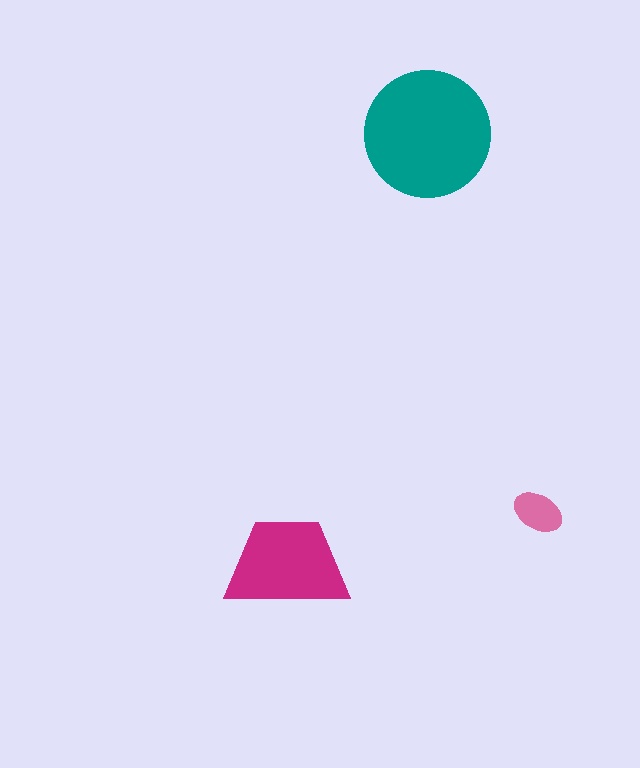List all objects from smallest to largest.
The pink ellipse, the magenta trapezoid, the teal circle.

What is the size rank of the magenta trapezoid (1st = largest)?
2nd.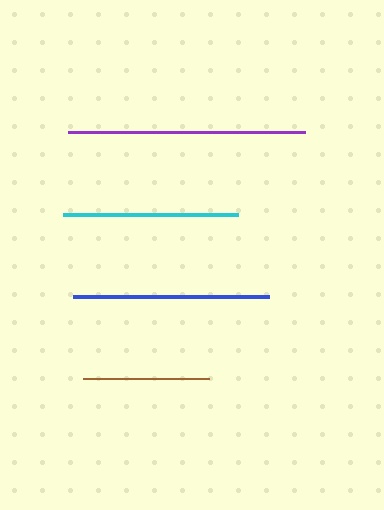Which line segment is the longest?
The purple line is the longest at approximately 237 pixels.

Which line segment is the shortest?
The brown line is the shortest at approximately 127 pixels.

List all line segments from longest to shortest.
From longest to shortest: purple, blue, cyan, brown.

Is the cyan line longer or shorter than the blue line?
The blue line is longer than the cyan line.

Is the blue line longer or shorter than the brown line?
The blue line is longer than the brown line.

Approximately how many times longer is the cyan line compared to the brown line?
The cyan line is approximately 1.4 times the length of the brown line.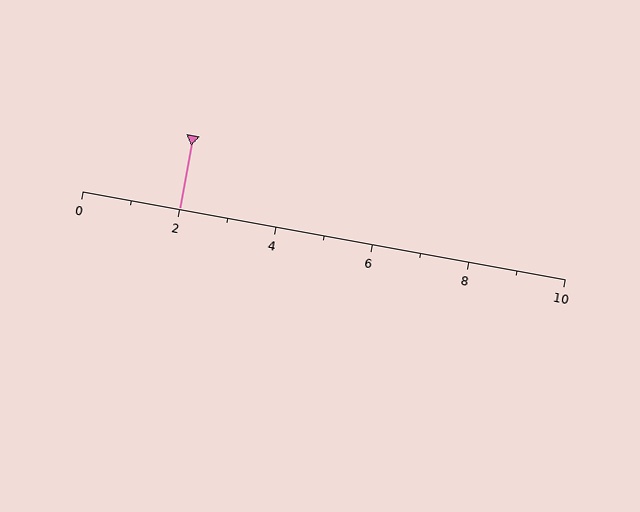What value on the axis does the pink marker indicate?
The marker indicates approximately 2.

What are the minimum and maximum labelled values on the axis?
The axis runs from 0 to 10.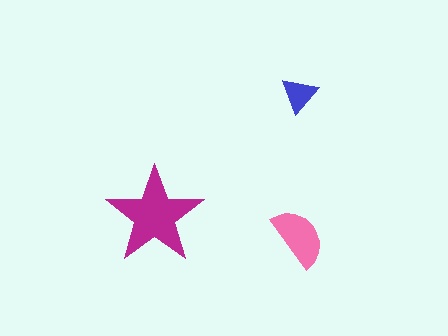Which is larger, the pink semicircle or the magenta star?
The magenta star.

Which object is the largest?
The magenta star.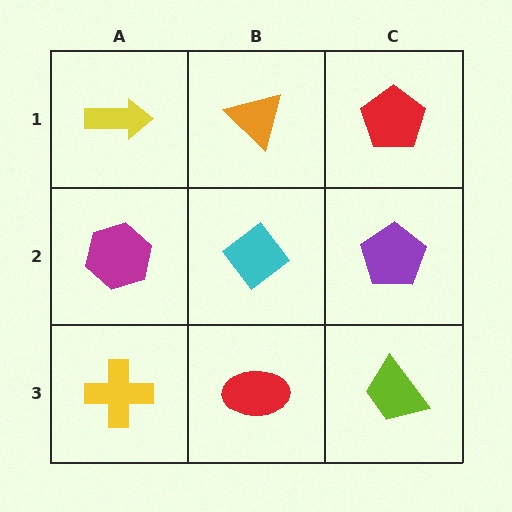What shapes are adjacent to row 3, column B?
A cyan diamond (row 2, column B), a yellow cross (row 3, column A), a lime trapezoid (row 3, column C).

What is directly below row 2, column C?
A lime trapezoid.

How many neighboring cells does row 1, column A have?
2.